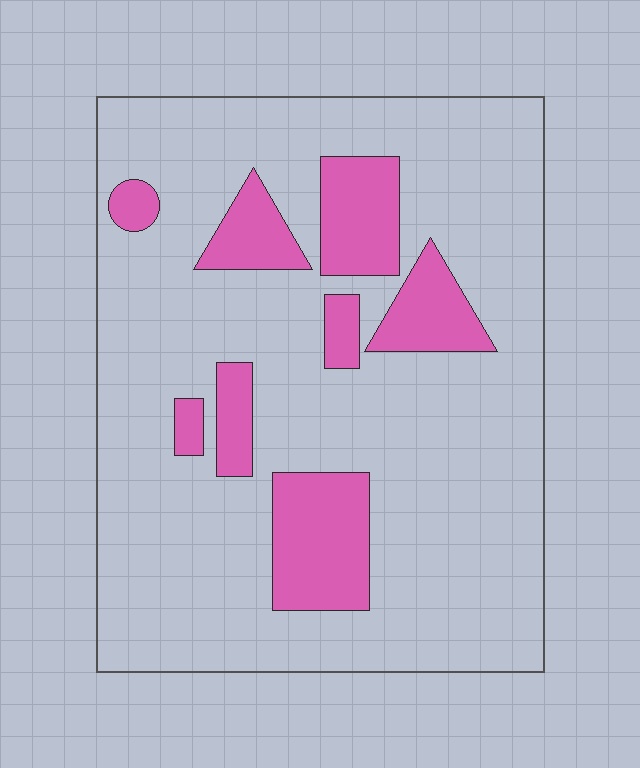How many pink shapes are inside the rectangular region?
8.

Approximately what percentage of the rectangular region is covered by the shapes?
Approximately 20%.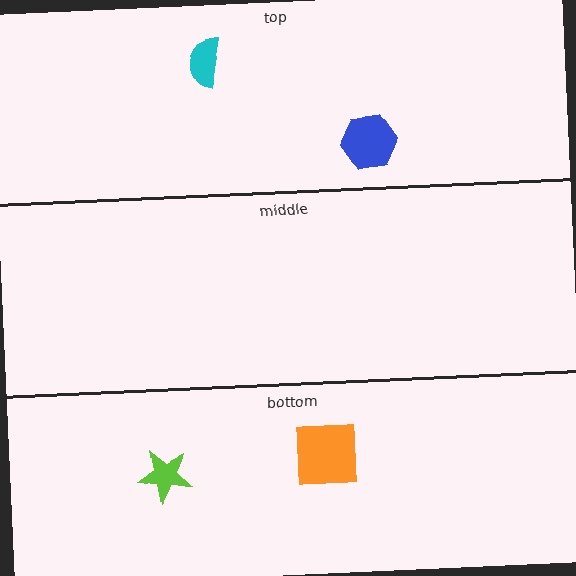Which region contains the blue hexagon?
The top region.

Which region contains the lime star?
The bottom region.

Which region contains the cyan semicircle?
The top region.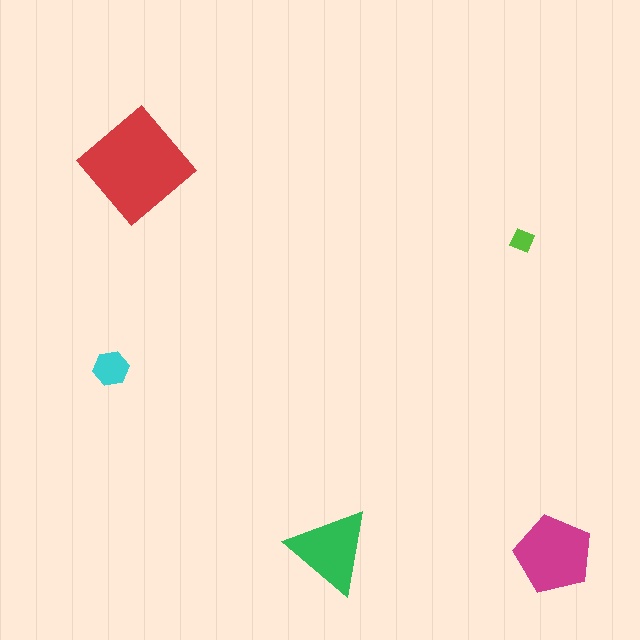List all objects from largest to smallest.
The red diamond, the magenta pentagon, the green triangle, the cyan hexagon, the lime diamond.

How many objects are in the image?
There are 5 objects in the image.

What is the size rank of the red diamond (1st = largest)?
1st.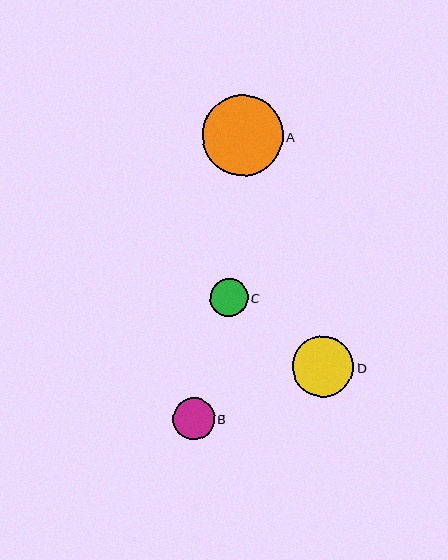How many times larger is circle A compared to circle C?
Circle A is approximately 2.2 times the size of circle C.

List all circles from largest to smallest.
From largest to smallest: A, D, B, C.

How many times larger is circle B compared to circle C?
Circle B is approximately 1.1 times the size of circle C.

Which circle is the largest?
Circle A is the largest with a size of approximately 81 pixels.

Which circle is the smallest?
Circle C is the smallest with a size of approximately 37 pixels.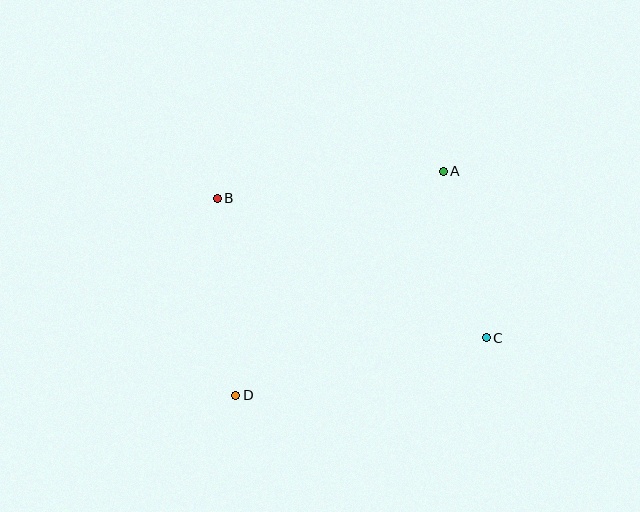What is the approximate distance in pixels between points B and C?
The distance between B and C is approximately 303 pixels.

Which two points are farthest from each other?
Points A and D are farthest from each other.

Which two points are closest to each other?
Points A and C are closest to each other.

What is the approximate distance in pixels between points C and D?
The distance between C and D is approximately 257 pixels.